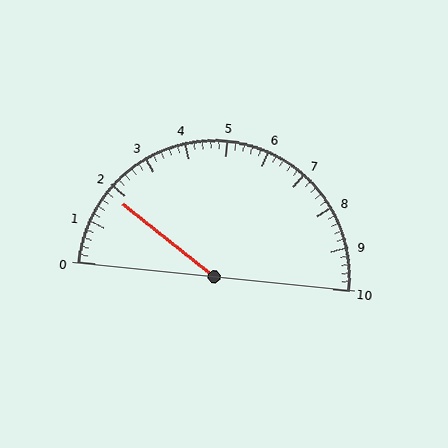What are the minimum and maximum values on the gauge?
The gauge ranges from 0 to 10.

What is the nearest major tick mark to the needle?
The nearest major tick mark is 2.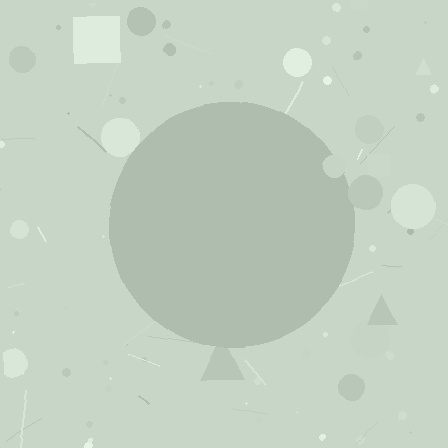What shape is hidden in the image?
A circle is hidden in the image.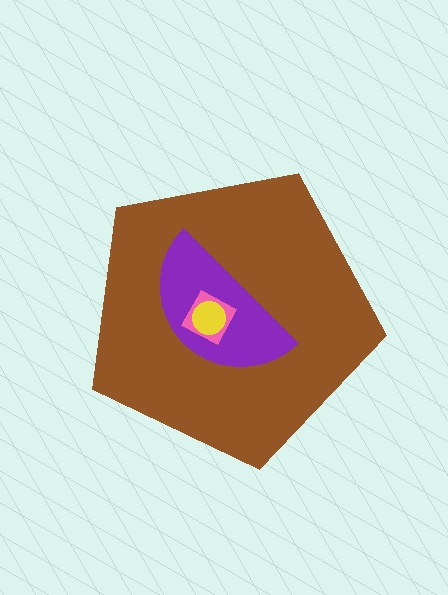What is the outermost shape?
The brown pentagon.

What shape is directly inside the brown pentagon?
The purple semicircle.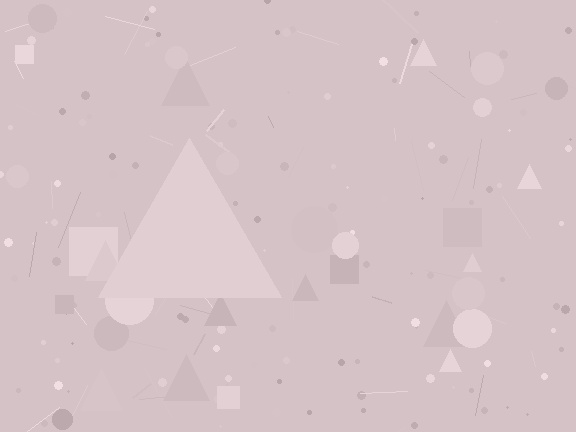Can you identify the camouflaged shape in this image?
The camouflaged shape is a triangle.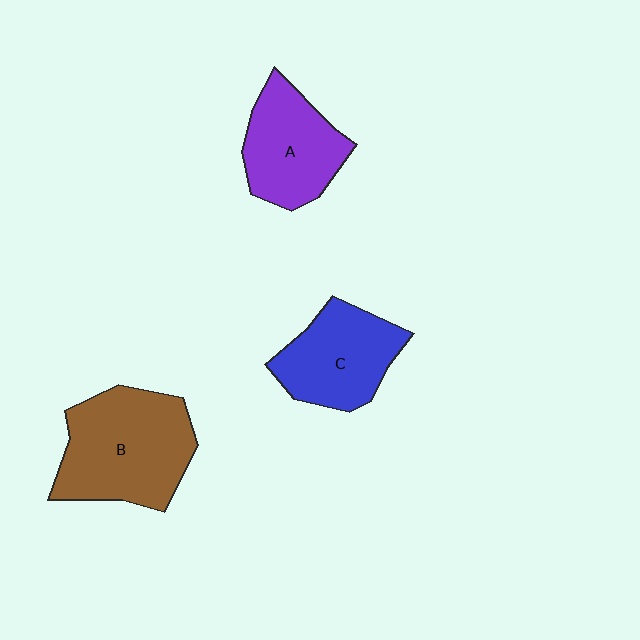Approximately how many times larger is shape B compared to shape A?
Approximately 1.4 times.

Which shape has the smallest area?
Shape A (purple).